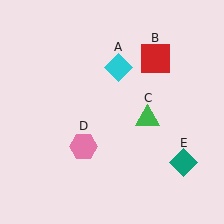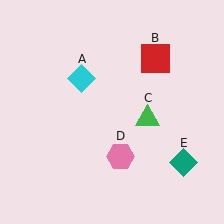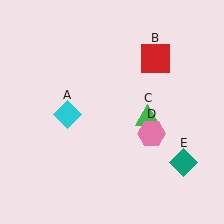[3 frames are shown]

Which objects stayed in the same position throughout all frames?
Red square (object B) and green triangle (object C) and teal diamond (object E) remained stationary.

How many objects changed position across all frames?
2 objects changed position: cyan diamond (object A), pink hexagon (object D).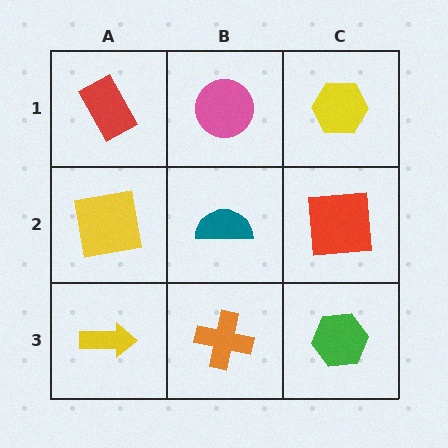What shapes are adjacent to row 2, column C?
A yellow hexagon (row 1, column C), a green hexagon (row 3, column C), a teal semicircle (row 2, column B).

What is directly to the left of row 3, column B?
A yellow arrow.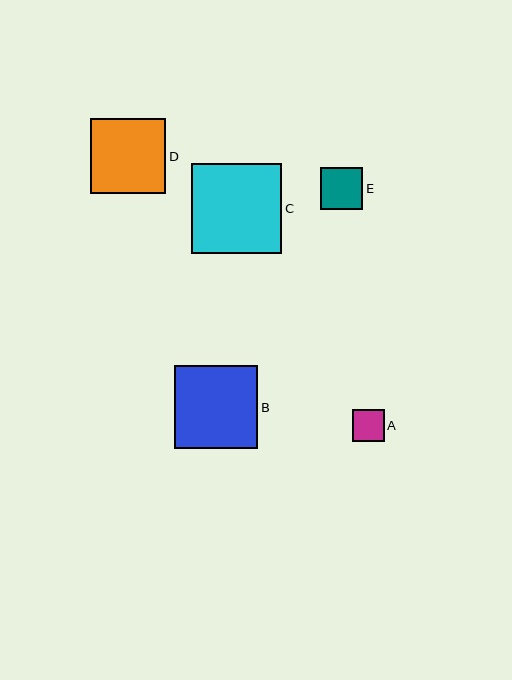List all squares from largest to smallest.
From largest to smallest: C, B, D, E, A.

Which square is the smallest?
Square A is the smallest with a size of approximately 32 pixels.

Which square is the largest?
Square C is the largest with a size of approximately 90 pixels.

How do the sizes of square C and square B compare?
Square C and square B are approximately the same size.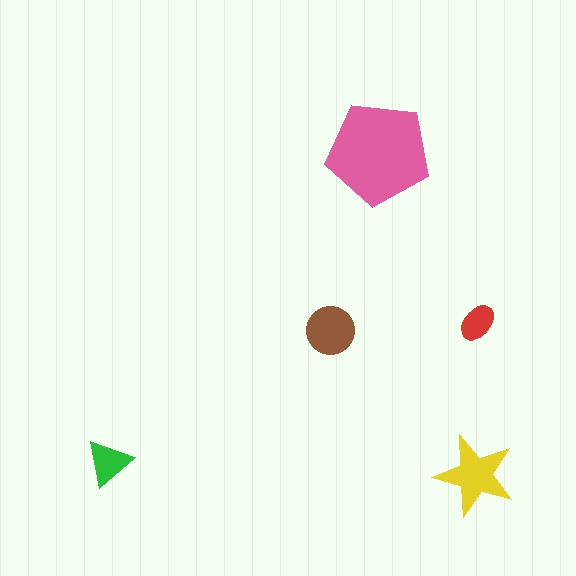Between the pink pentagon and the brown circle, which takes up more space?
The pink pentagon.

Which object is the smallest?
The red ellipse.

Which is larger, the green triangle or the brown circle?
The brown circle.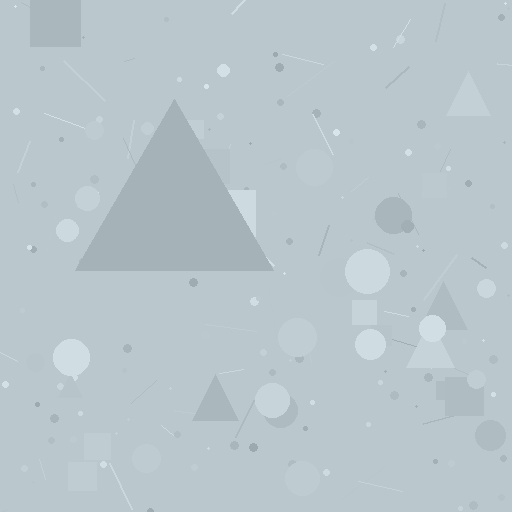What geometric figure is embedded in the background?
A triangle is embedded in the background.